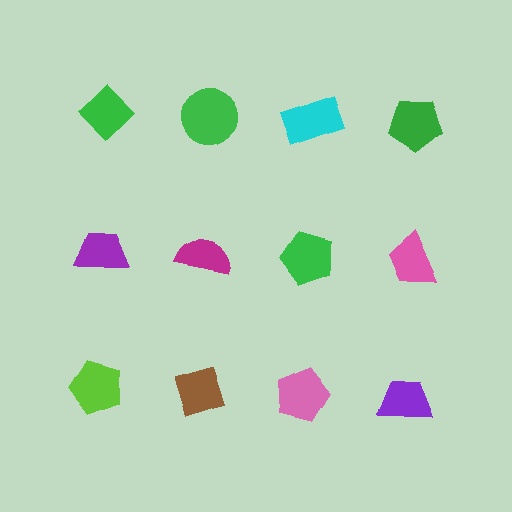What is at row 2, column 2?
A magenta semicircle.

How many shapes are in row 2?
4 shapes.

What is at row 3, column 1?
A lime pentagon.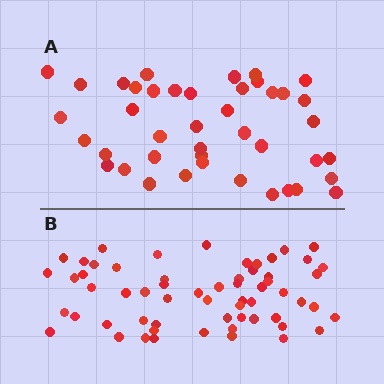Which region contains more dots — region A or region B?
Region B (the bottom region) has more dots.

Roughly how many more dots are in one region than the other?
Region B has approximately 20 more dots than region A.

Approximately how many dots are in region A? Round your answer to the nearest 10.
About 40 dots. (The exact count is 42, which rounds to 40.)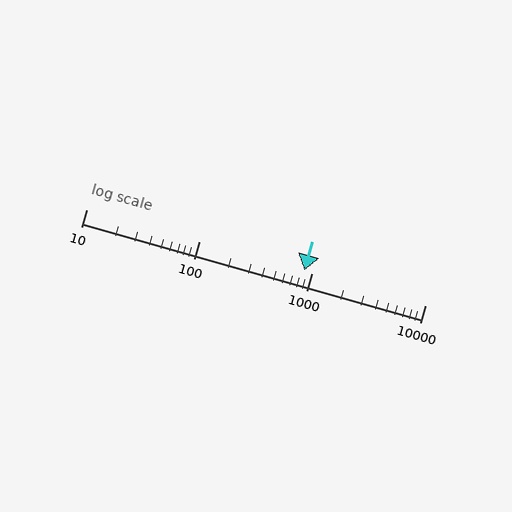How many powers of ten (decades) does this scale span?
The scale spans 3 decades, from 10 to 10000.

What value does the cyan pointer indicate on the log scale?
The pointer indicates approximately 850.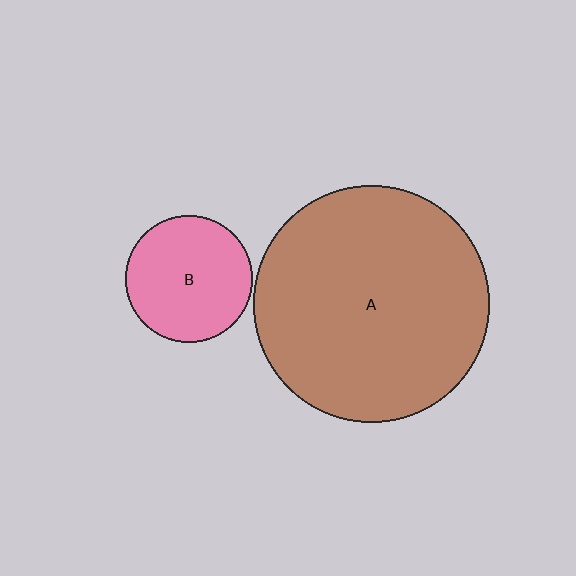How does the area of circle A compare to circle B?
Approximately 3.5 times.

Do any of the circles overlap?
No, none of the circles overlap.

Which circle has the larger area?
Circle A (brown).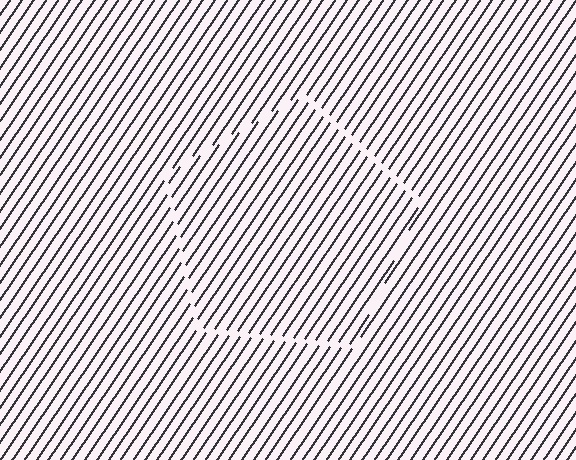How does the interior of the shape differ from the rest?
The interior of the shape contains the same grating, shifted by half a period — the contour is defined by the phase discontinuity where line-ends from the inner and outer gratings abut.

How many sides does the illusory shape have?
5 sides — the line-ends trace a pentagon.